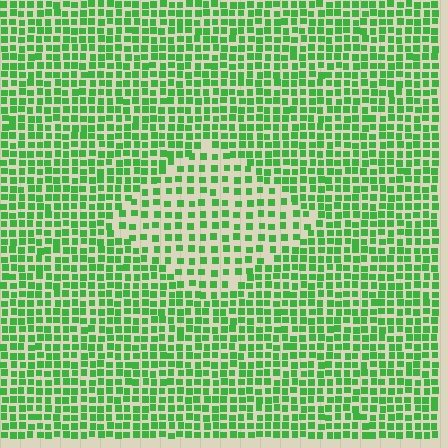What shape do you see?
I see a diamond.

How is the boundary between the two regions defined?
The boundary is defined by a change in element density (approximately 1.7x ratio). All elements are the same color, size, and shape.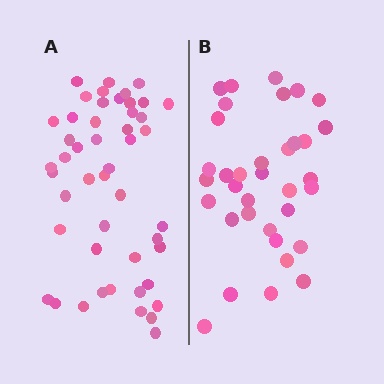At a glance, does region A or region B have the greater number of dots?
Region A (the left region) has more dots.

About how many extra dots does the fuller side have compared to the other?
Region A has approximately 15 more dots than region B.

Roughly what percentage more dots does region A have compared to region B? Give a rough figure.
About 35% more.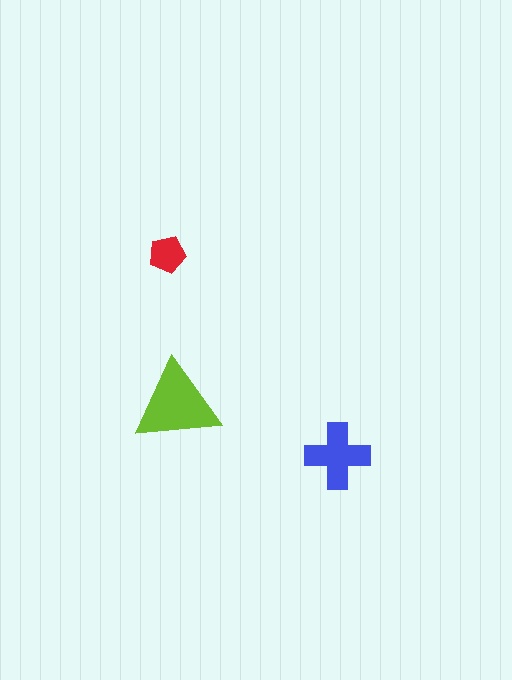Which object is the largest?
The lime triangle.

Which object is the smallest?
The red pentagon.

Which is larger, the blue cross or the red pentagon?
The blue cross.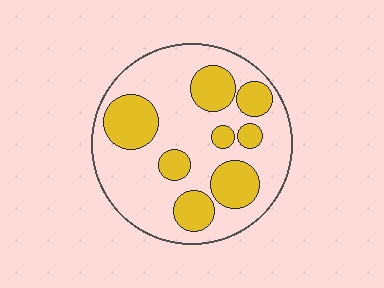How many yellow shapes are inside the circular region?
8.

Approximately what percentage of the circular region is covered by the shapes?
Approximately 30%.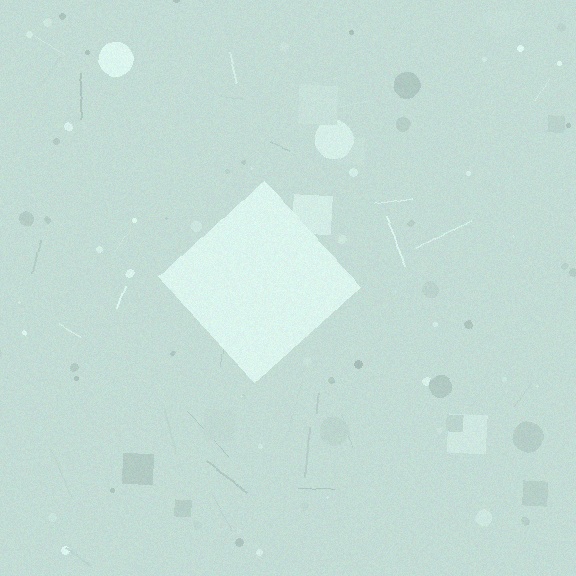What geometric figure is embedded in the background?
A diamond is embedded in the background.